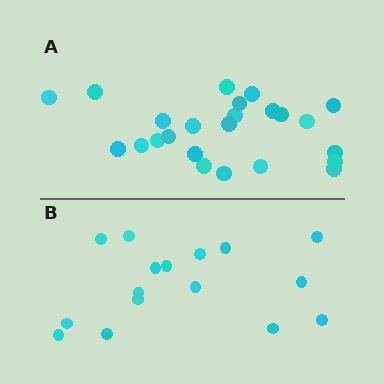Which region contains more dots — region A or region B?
Region A (the top region) has more dots.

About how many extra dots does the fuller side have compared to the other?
Region A has roughly 8 or so more dots than region B.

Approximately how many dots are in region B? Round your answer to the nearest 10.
About 20 dots. (The exact count is 16, which rounds to 20.)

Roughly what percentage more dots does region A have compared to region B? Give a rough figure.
About 50% more.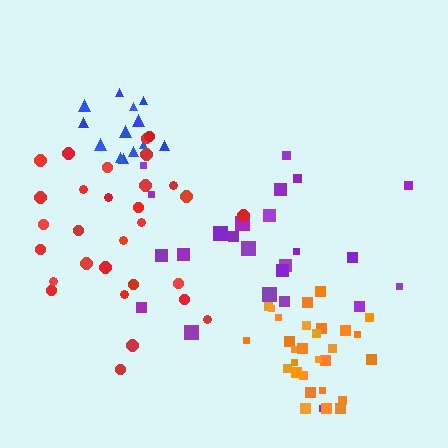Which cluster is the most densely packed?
Orange.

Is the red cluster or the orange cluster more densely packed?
Orange.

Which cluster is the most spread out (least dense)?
Purple.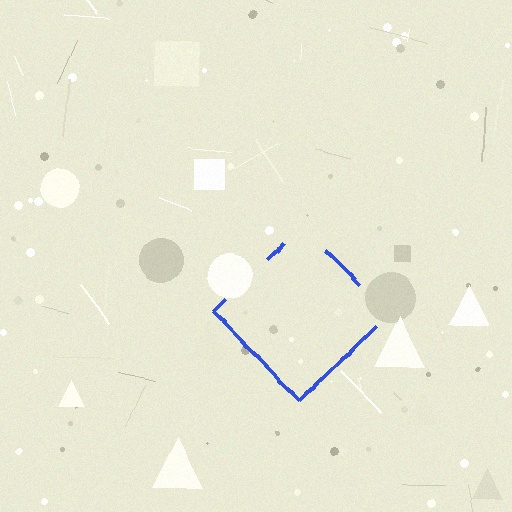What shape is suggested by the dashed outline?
The dashed outline suggests a diamond.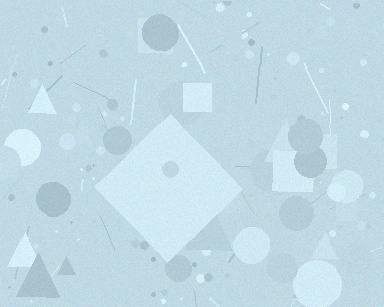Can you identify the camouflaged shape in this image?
The camouflaged shape is a diamond.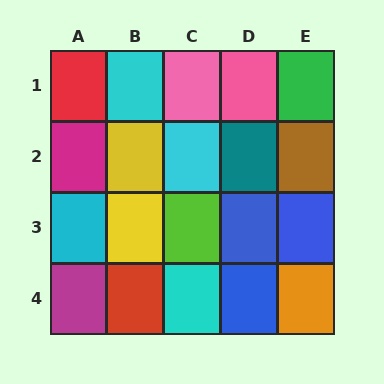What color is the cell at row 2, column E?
Brown.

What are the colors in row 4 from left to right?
Magenta, red, cyan, blue, orange.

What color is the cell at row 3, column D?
Blue.